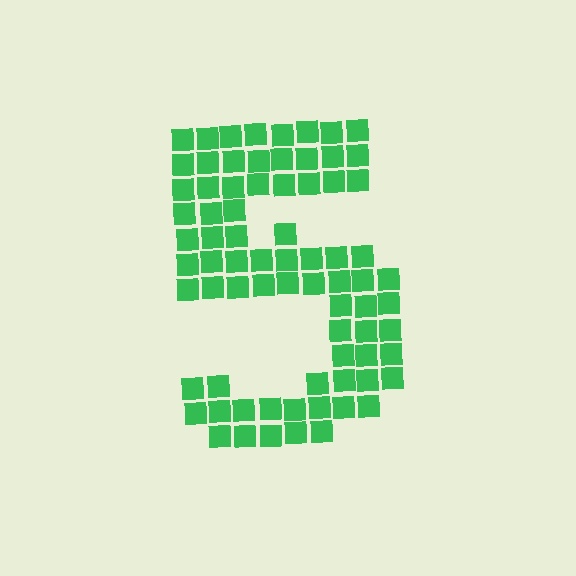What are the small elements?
The small elements are squares.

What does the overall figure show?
The overall figure shows the digit 5.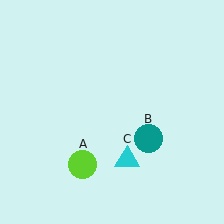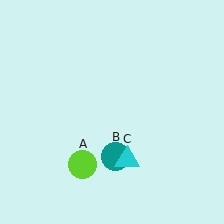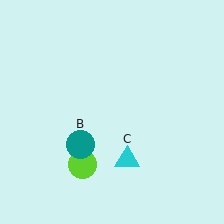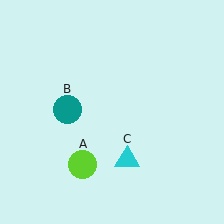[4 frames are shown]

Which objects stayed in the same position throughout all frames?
Lime circle (object A) and cyan triangle (object C) remained stationary.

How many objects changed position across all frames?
1 object changed position: teal circle (object B).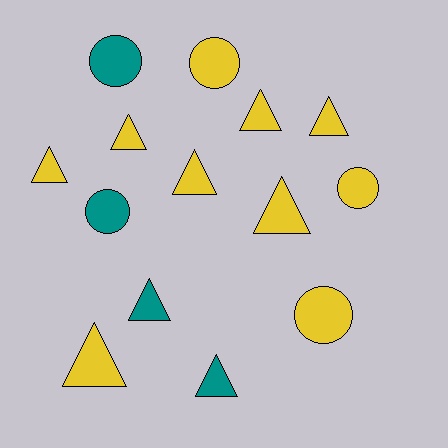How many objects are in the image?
There are 14 objects.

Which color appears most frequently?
Yellow, with 10 objects.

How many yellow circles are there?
There are 3 yellow circles.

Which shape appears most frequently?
Triangle, with 9 objects.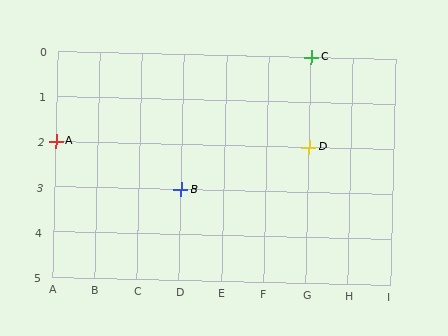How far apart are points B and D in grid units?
Points B and D are 3 columns and 1 row apart (about 3.2 grid units diagonally).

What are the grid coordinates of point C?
Point C is at grid coordinates (G, 0).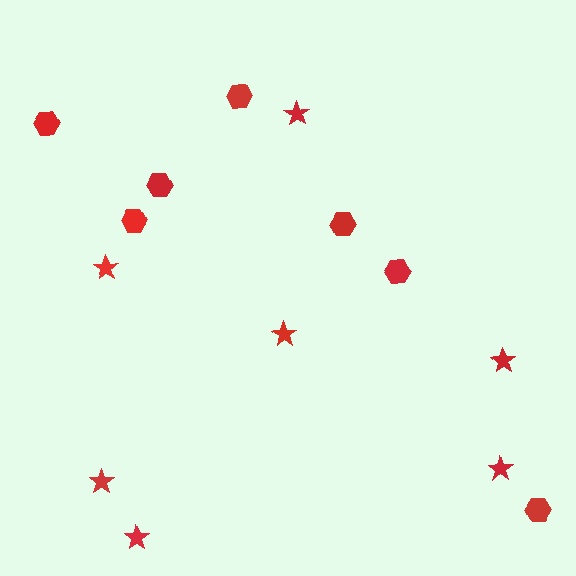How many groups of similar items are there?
There are 2 groups: one group of hexagons (7) and one group of stars (7).